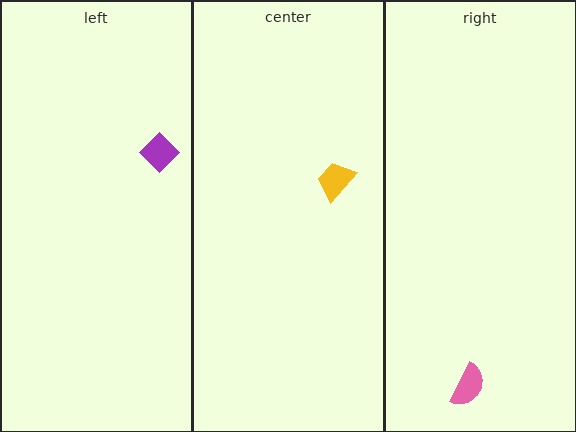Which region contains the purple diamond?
The left region.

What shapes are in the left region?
The purple diamond.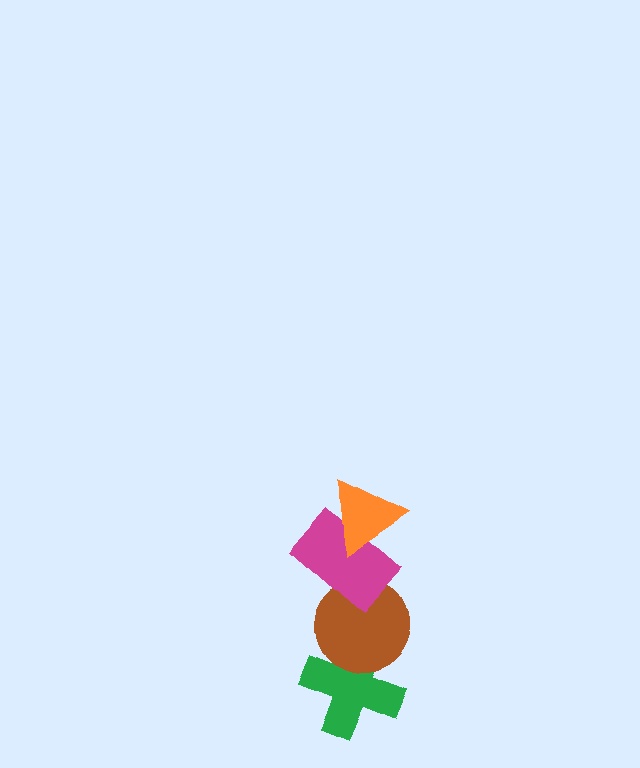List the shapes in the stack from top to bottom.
From top to bottom: the orange triangle, the magenta rectangle, the brown circle, the green cross.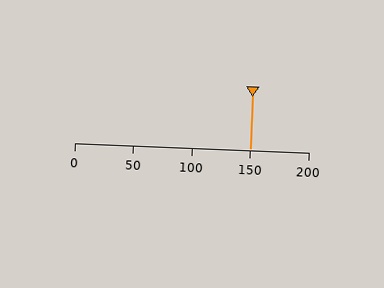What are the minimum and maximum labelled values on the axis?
The axis runs from 0 to 200.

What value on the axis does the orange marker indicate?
The marker indicates approximately 150.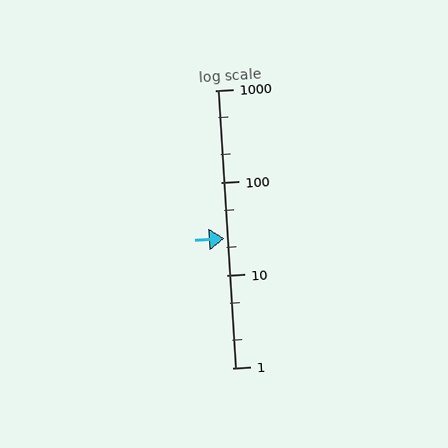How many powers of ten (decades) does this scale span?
The scale spans 3 decades, from 1 to 1000.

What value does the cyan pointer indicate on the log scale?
The pointer indicates approximately 25.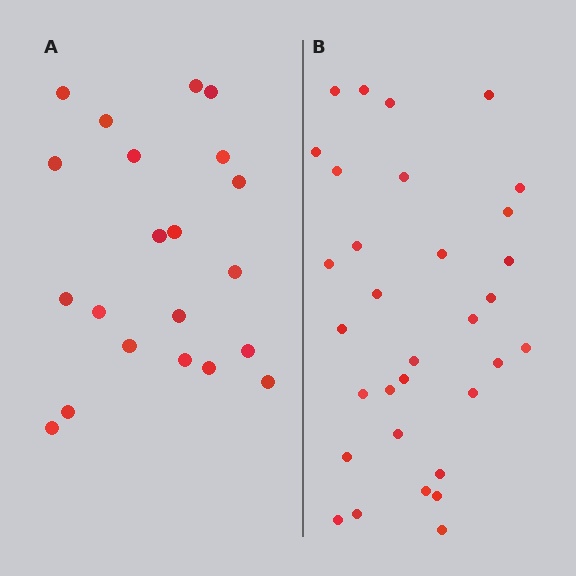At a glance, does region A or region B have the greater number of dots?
Region B (the right region) has more dots.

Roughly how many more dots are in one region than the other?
Region B has roughly 12 or so more dots than region A.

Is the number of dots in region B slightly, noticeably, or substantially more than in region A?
Region B has substantially more. The ratio is roughly 1.5 to 1.